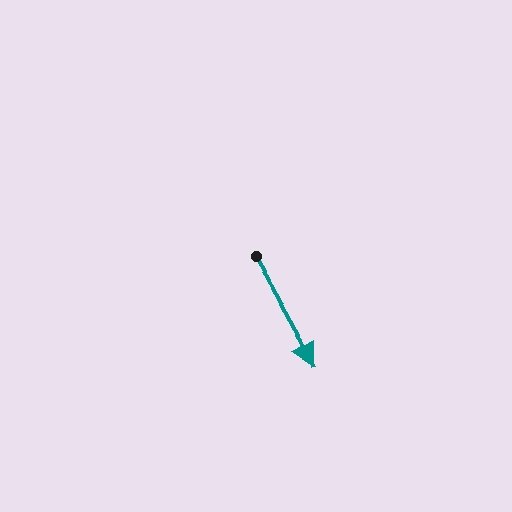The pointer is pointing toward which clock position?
Roughly 5 o'clock.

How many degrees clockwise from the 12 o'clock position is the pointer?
Approximately 151 degrees.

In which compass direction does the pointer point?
Southeast.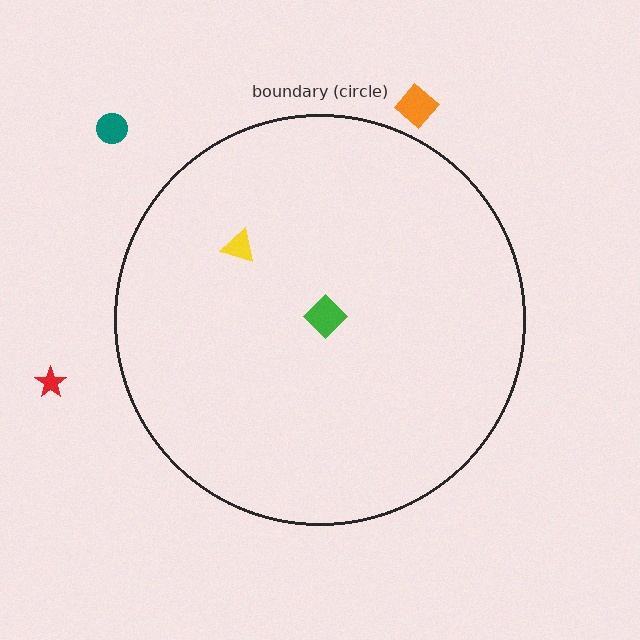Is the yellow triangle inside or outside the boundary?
Inside.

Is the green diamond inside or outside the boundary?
Inside.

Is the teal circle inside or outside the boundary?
Outside.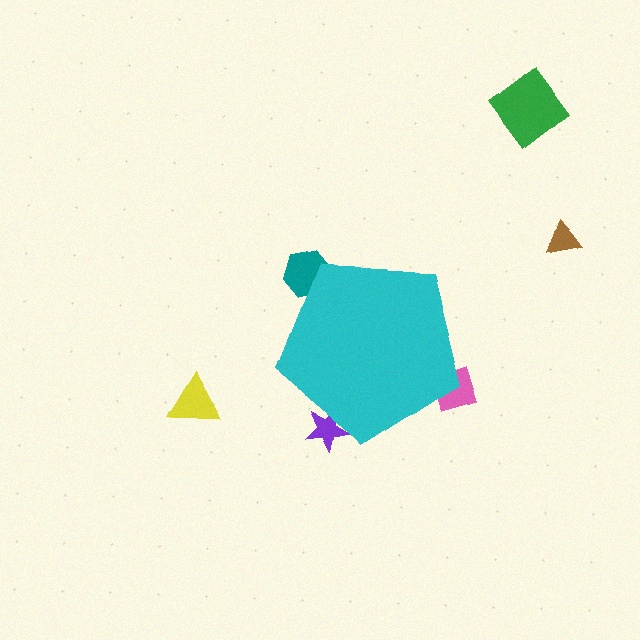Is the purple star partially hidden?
Yes, the purple star is partially hidden behind the cyan pentagon.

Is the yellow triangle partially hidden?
No, the yellow triangle is fully visible.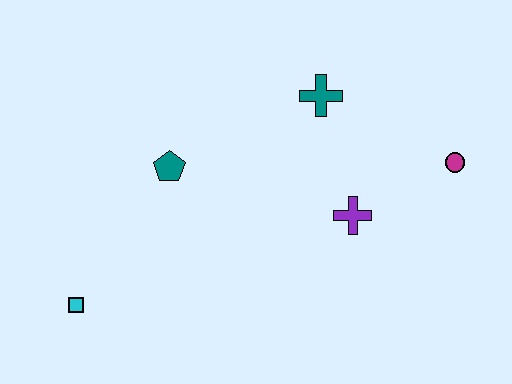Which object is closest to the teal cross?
The purple cross is closest to the teal cross.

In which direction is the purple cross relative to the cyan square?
The purple cross is to the right of the cyan square.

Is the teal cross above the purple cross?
Yes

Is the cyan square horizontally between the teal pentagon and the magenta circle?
No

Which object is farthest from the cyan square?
The magenta circle is farthest from the cyan square.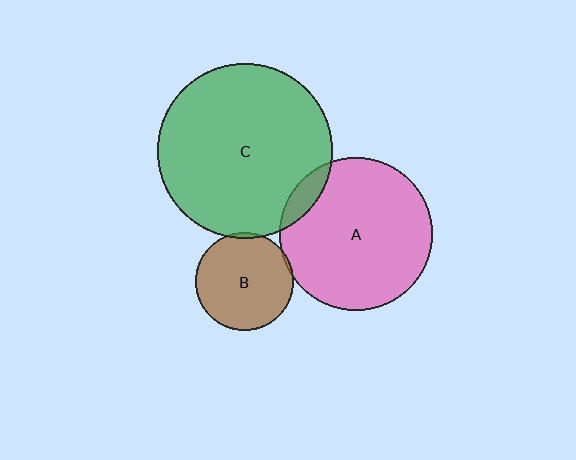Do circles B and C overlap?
Yes.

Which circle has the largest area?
Circle C (green).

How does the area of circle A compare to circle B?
Approximately 2.4 times.